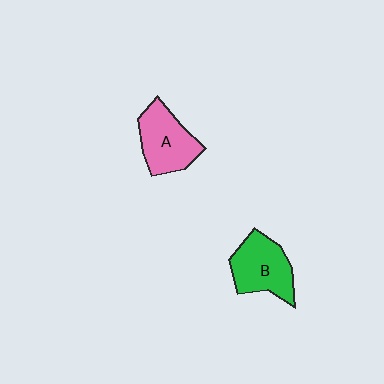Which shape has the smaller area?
Shape A (pink).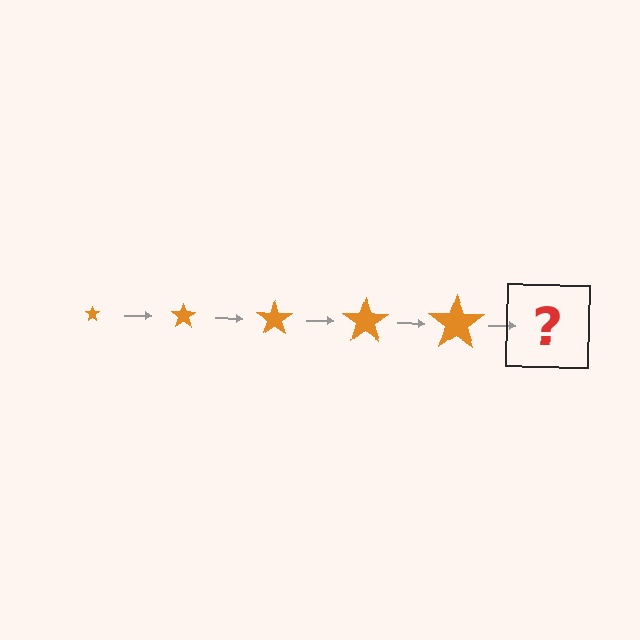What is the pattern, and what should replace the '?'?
The pattern is that the star gets progressively larger each step. The '?' should be an orange star, larger than the previous one.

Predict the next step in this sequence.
The next step is an orange star, larger than the previous one.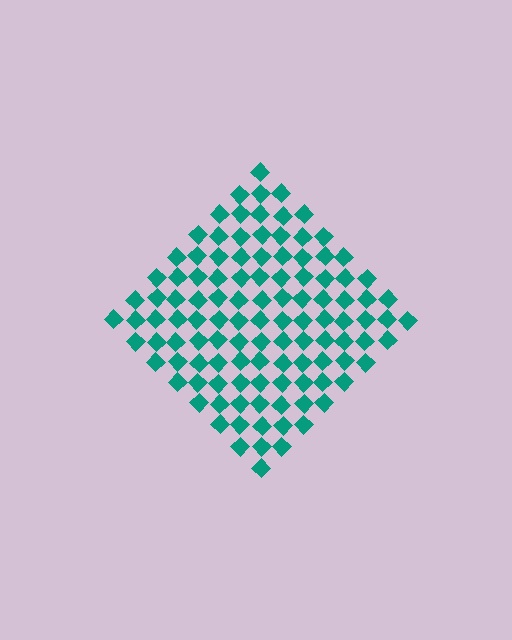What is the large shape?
The large shape is a diamond.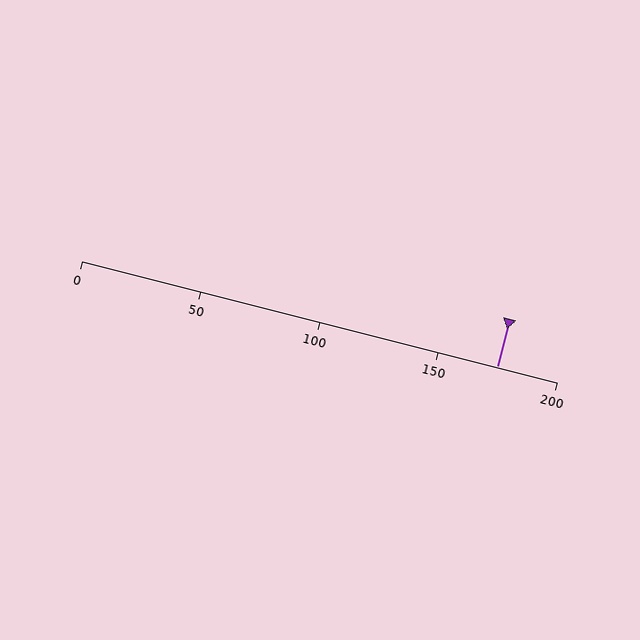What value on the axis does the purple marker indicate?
The marker indicates approximately 175.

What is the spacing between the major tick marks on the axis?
The major ticks are spaced 50 apart.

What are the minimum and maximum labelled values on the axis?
The axis runs from 0 to 200.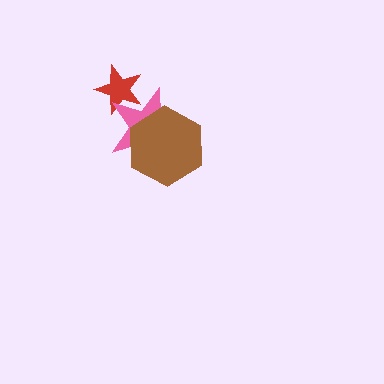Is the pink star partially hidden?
Yes, it is partially covered by another shape.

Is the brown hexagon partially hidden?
No, no other shape covers it.